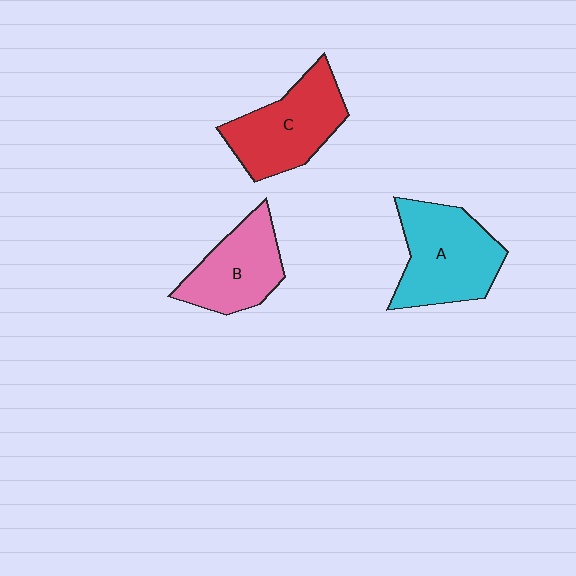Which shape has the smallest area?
Shape B (pink).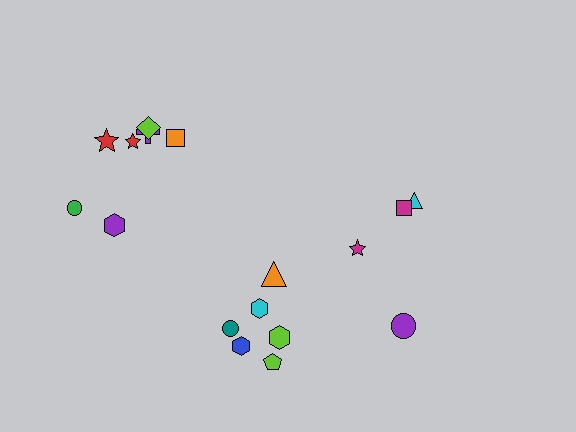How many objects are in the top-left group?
There are 7 objects.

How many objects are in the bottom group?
There are 7 objects.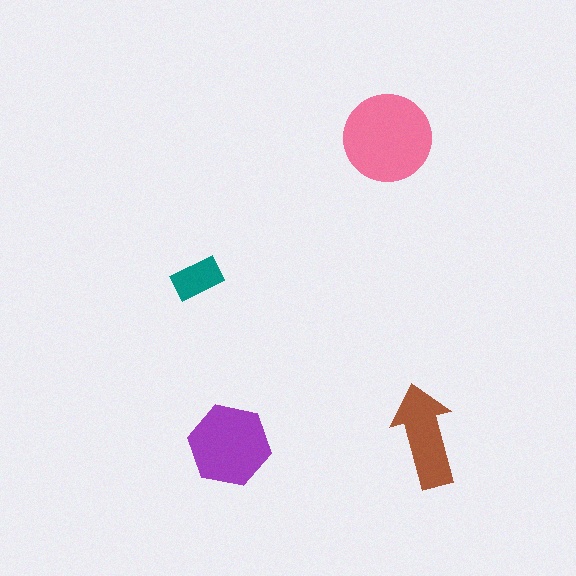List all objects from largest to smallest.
The pink circle, the purple hexagon, the brown arrow, the teal rectangle.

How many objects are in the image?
There are 4 objects in the image.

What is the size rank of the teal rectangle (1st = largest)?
4th.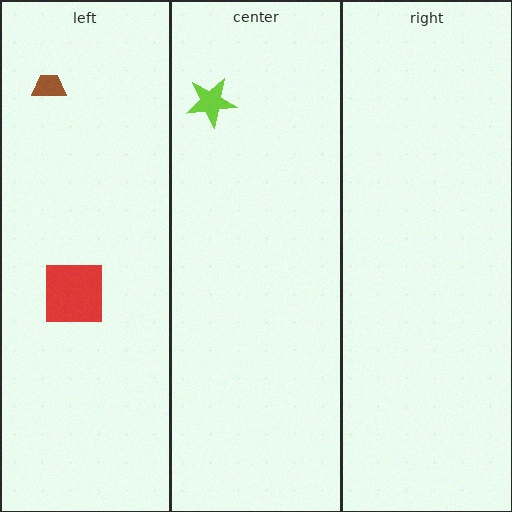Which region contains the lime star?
The center region.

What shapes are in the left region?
The red square, the brown trapezoid.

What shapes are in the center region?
The lime star.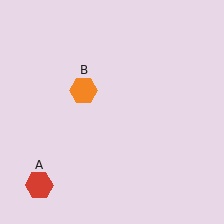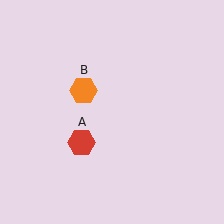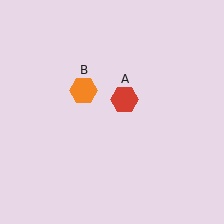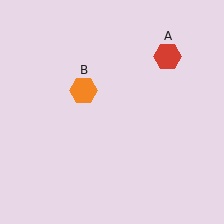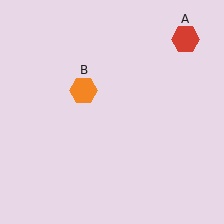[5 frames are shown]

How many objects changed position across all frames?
1 object changed position: red hexagon (object A).